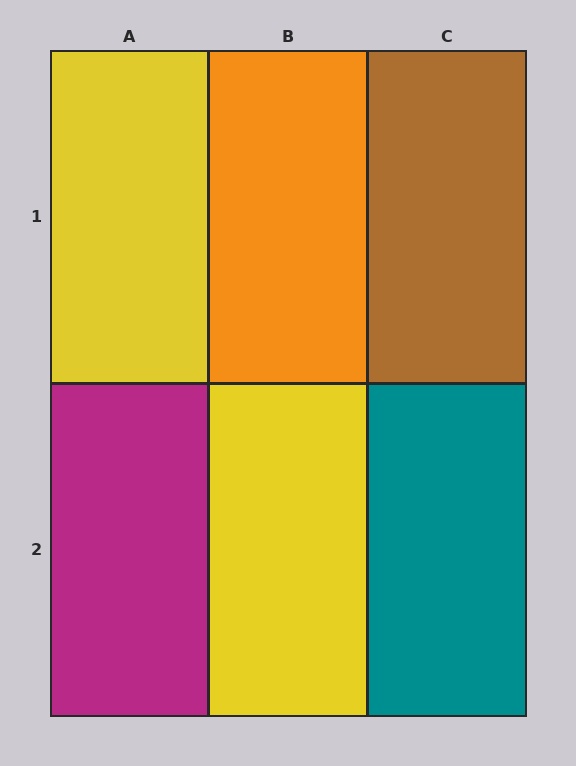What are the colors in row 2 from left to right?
Magenta, yellow, teal.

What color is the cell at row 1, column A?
Yellow.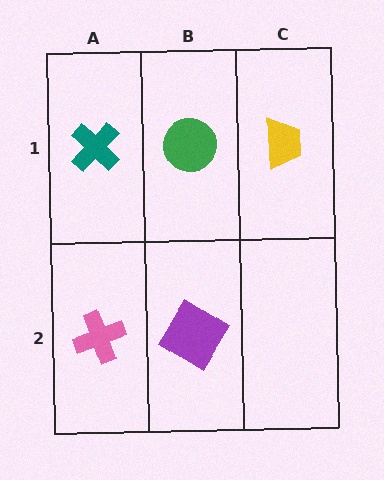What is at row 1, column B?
A green circle.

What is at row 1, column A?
A teal cross.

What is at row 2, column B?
A purple diamond.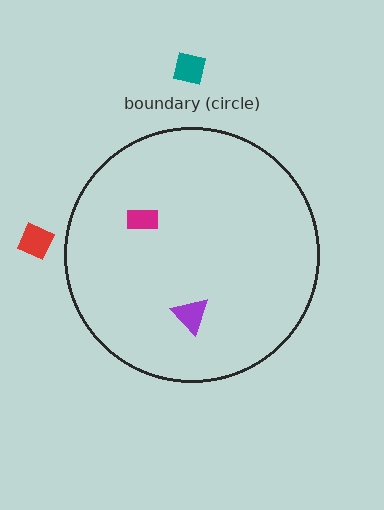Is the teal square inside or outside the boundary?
Outside.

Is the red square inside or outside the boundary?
Outside.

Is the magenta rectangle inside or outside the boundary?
Inside.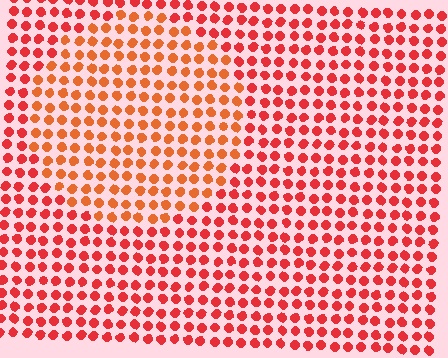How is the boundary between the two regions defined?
The boundary is defined purely by a slight shift in hue (about 23 degrees). Spacing, size, and orientation are identical on both sides.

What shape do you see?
I see a circle.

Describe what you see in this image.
The image is filled with small red elements in a uniform arrangement. A circle-shaped region is visible where the elements are tinted to a slightly different hue, forming a subtle color boundary.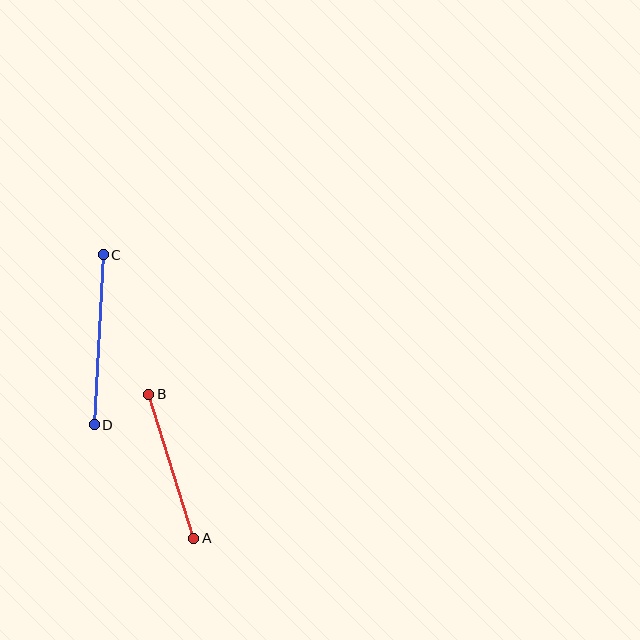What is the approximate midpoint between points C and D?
The midpoint is at approximately (99, 340) pixels.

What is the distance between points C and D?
The distance is approximately 171 pixels.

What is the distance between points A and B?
The distance is approximately 151 pixels.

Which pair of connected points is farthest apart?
Points C and D are farthest apart.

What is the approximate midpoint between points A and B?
The midpoint is at approximately (171, 466) pixels.